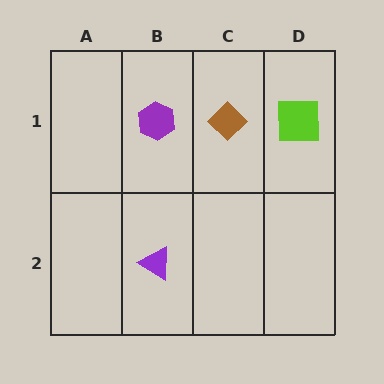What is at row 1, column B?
A purple hexagon.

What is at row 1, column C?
A brown diamond.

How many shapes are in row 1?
3 shapes.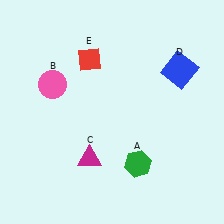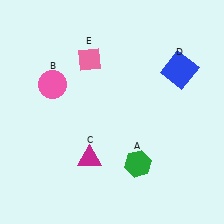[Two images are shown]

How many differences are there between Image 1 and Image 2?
There is 1 difference between the two images.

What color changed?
The diamond (E) changed from red in Image 1 to pink in Image 2.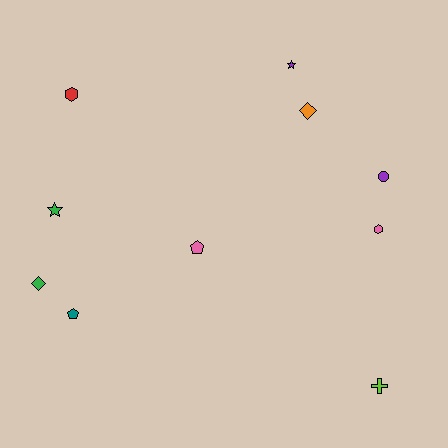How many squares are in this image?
There are no squares.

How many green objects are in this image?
There are 2 green objects.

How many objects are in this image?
There are 10 objects.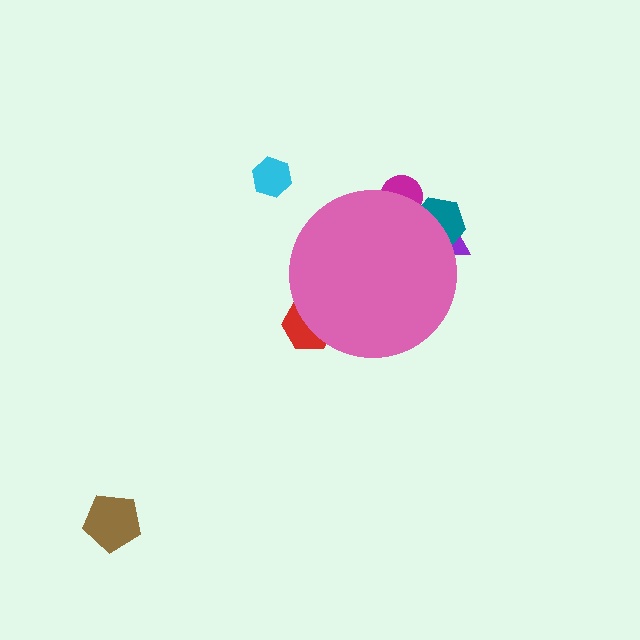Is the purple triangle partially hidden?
Yes, the purple triangle is partially hidden behind the pink circle.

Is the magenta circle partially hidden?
Yes, the magenta circle is partially hidden behind the pink circle.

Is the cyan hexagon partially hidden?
No, the cyan hexagon is fully visible.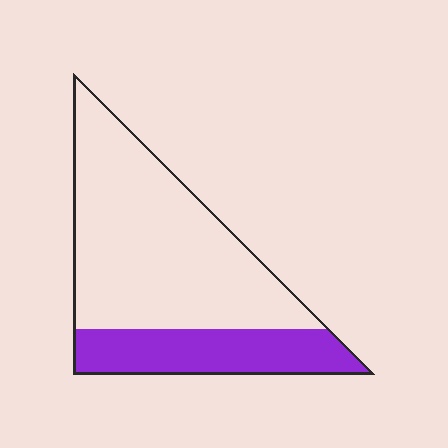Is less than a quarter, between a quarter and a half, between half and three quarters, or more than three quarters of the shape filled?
Between a quarter and a half.